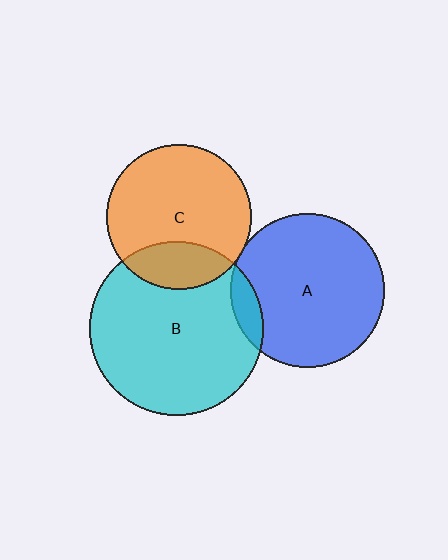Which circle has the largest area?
Circle B (cyan).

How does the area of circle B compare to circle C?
Approximately 1.4 times.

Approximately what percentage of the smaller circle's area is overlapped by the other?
Approximately 25%.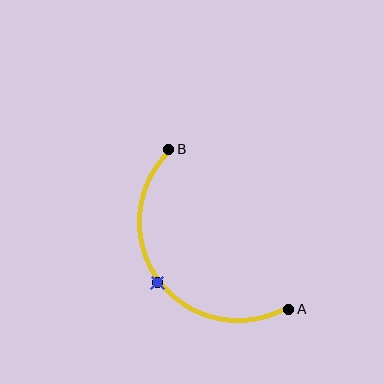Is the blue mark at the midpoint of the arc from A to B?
Yes. The blue mark lies on the arc at equal arc-length from both A and B — it is the arc midpoint.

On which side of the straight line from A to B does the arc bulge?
The arc bulges below and to the left of the straight line connecting A and B.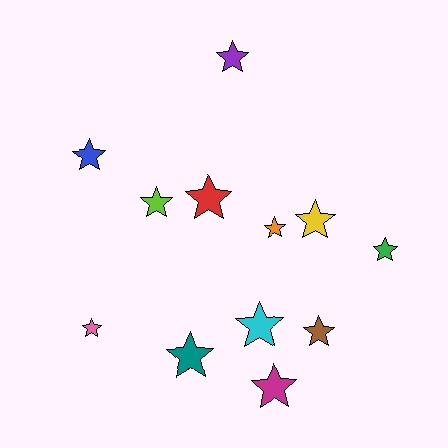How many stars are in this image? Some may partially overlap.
There are 12 stars.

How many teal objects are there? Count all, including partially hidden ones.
There is 1 teal object.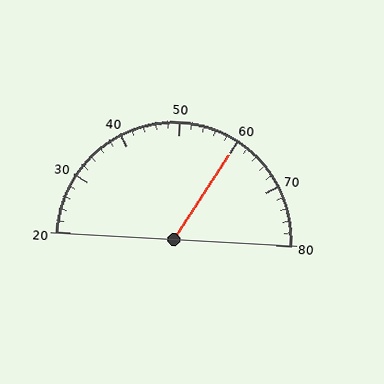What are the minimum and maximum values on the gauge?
The gauge ranges from 20 to 80.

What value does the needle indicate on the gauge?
The needle indicates approximately 60.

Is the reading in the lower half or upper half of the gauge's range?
The reading is in the upper half of the range (20 to 80).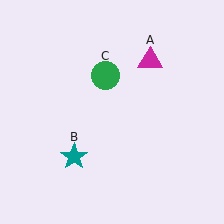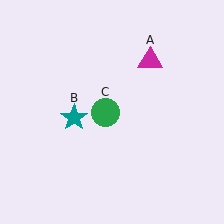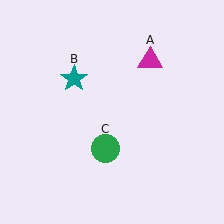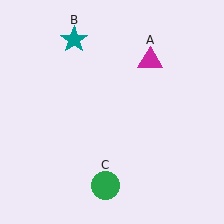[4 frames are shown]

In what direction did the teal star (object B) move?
The teal star (object B) moved up.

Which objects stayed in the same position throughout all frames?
Magenta triangle (object A) remained stationary.